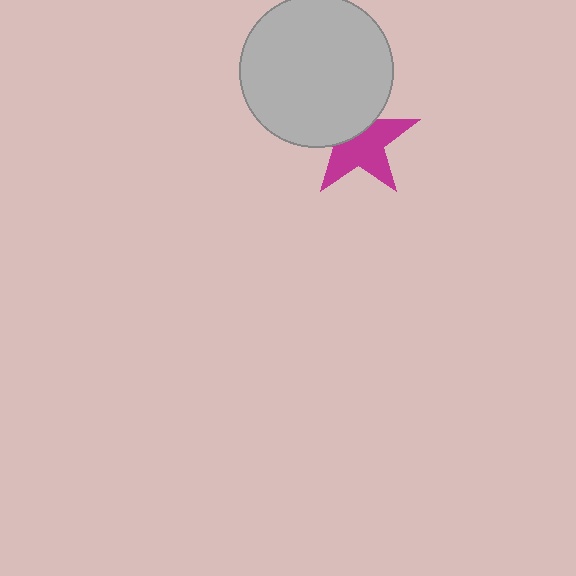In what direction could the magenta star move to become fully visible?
The magenta star could move down. That would shift it out from behind the light gray circle entirely.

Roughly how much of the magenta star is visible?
About half of it is visible (roughly 61%).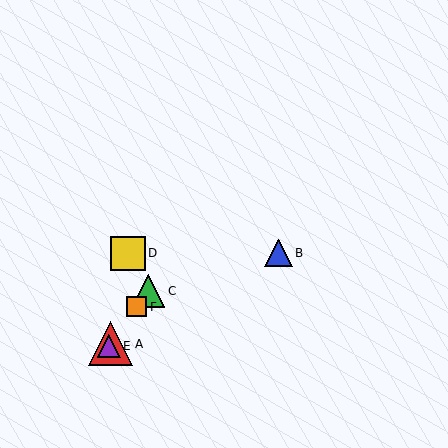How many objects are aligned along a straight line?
4 objects (A, C, E, F) are aligned along a straight line.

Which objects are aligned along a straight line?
Objects A, C, E, F are aligned along a straight line.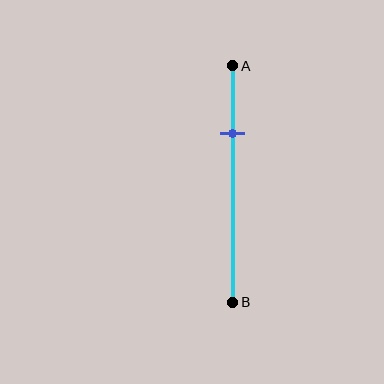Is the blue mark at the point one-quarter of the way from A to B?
No, the mark is at about 30% from A, not at the 25% one-quarter point.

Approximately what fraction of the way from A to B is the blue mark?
The blue mark is approximately 30% of the way from A to B.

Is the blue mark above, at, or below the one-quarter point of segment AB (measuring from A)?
The blue mark is below the one-quarter point of segment AB.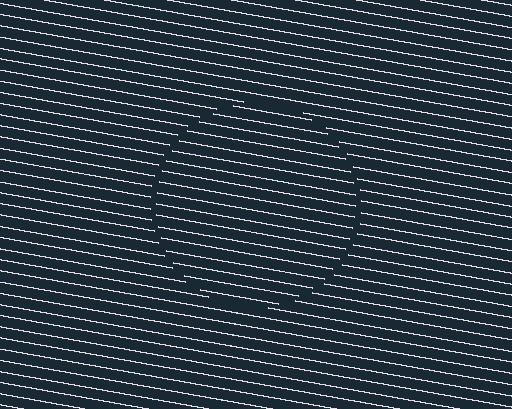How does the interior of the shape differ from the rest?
The interior of the shape contains the same grating, shifted by half a period — the contour is defined by the phase discontinuity where line-ends from the inner and outer gratings abut.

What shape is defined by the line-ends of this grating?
An illusory circle. The interior of the shape contains the same grating, shifted by half a period — the contour is defined by the phase discontinuity where line-ends from the inner and outer gratings abut.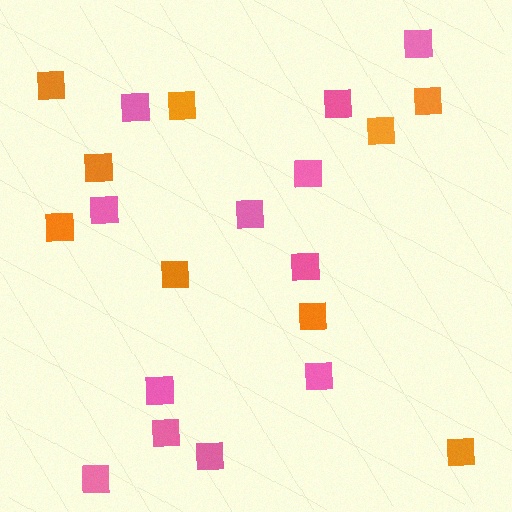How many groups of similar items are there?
There are 2 groups: one group of pink squares (12) and one group of orange squares (9).